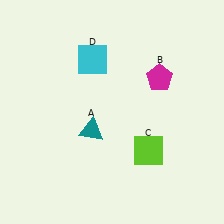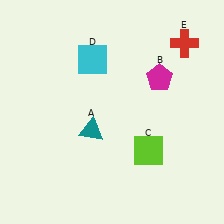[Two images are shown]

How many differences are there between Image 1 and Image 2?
There is 1 difference between the two images.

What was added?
A red cross (E) was added in Image 2.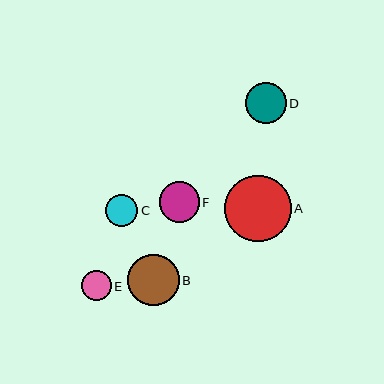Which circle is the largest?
Circle A is the largest with a size of approximately 66 pixels.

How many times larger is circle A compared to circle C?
Circle A is approximately 2.0 times the size of circle C.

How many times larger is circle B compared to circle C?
Circle B is approximately 1.6 times the size of circle C.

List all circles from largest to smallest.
From largest to smallest: A, B, D, F, C, E.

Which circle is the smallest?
Circle E is the smallest with a size of approximately 30 pixels.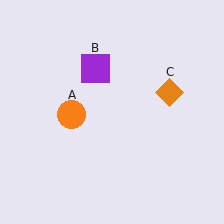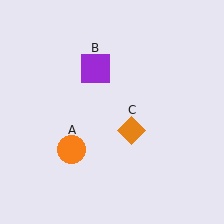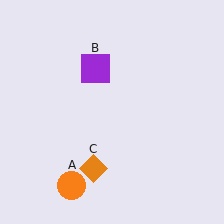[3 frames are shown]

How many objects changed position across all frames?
2 objects changed position: orange circle (object A), orange diamond (object C).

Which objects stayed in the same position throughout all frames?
Purple square (object B) remained stationary.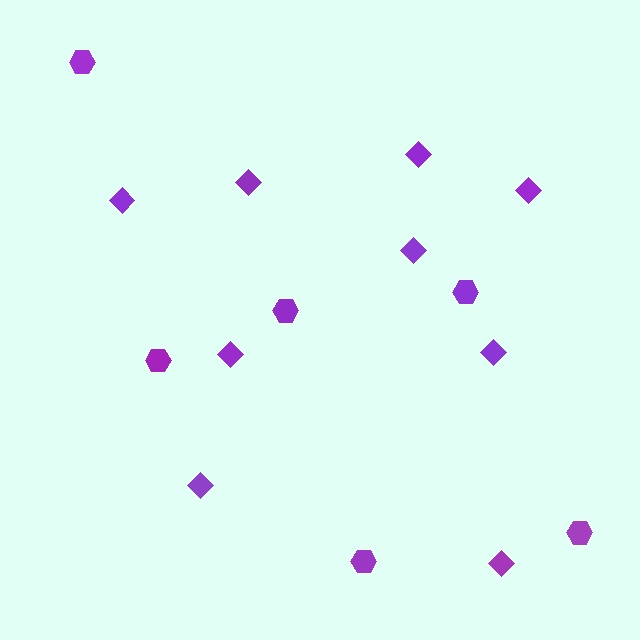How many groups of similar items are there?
There are 2 groups: one group of hexagons (6) and one group of diamonds (9).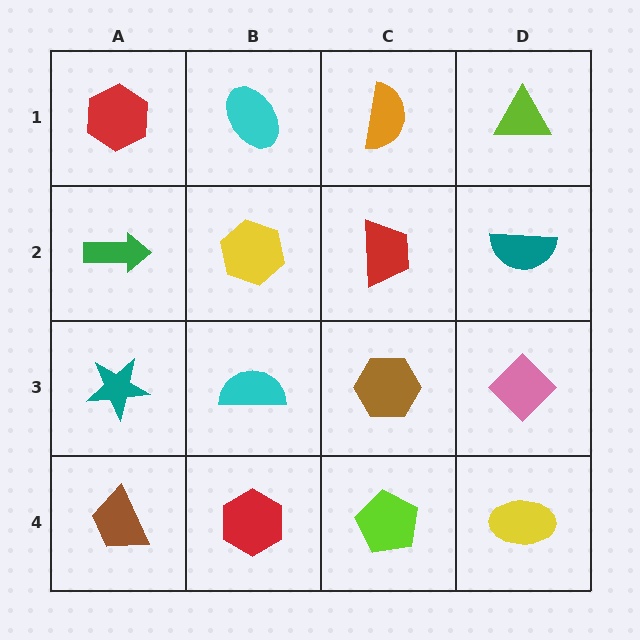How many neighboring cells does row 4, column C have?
3.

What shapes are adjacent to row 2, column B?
A cyan ellipse (row 1, column B), a cyan semicircle (row 3, column B), a green arrow (row 2, column A), a red trapezoid (row 2, column C).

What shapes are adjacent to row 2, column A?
A red hexagon (row 1, column A), a teal star (row 3, column A), a yellow hexagon (row 2, column B).